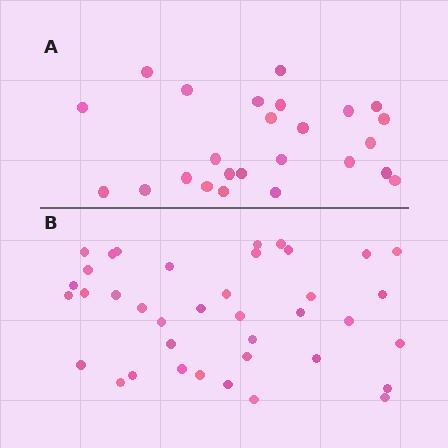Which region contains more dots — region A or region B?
Region B (the bottom region) has more dots.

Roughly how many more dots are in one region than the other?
Region B has approximately 15 more dots than region A.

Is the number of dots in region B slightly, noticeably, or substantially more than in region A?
Region B has substantially more. The ratio is roughly 1.5 to 1.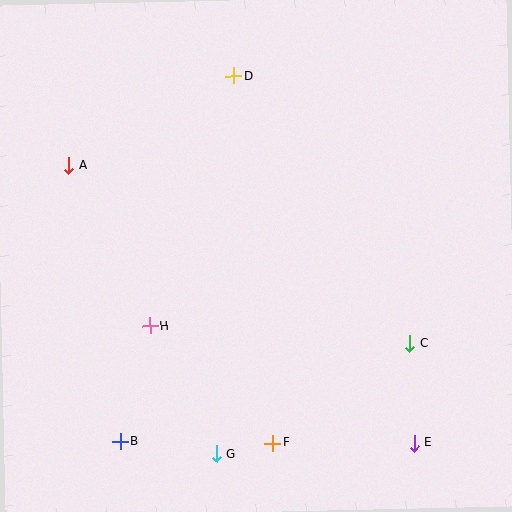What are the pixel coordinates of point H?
Point H is at (150, 326).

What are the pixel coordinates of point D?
Point D is at (234, 76).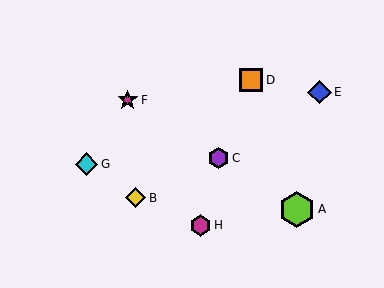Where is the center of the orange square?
The center of the orange square is at (251, 80).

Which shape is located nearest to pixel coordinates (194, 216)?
The magenta hexagon (labeled H) at (200, 225) is nearest to that location.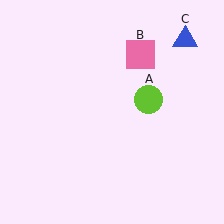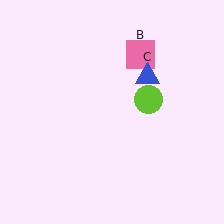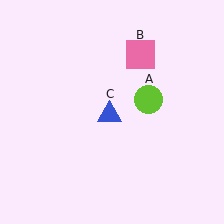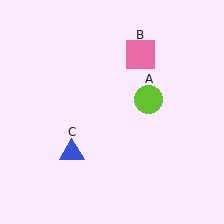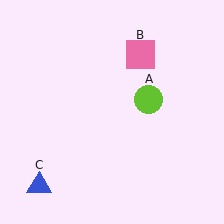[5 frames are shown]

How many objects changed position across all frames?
1 object changed position: blue triangle (object C).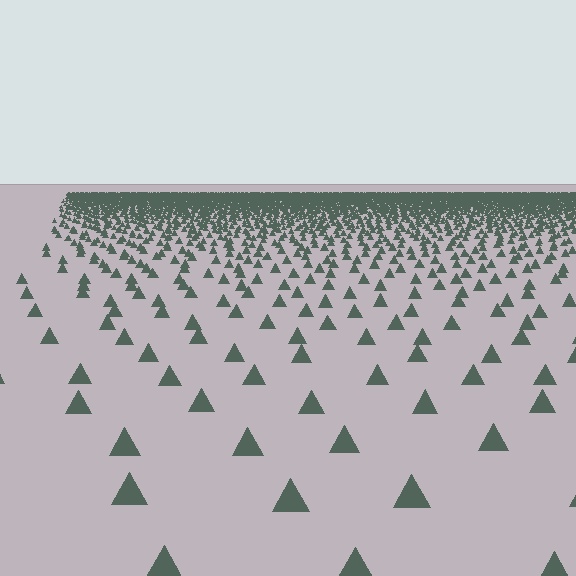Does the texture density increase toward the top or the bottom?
Density increases toward the top.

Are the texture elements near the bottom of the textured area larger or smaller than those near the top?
Larger. Near the bottom, elements are closer to the viewer and appear at a bigger on-screen size.